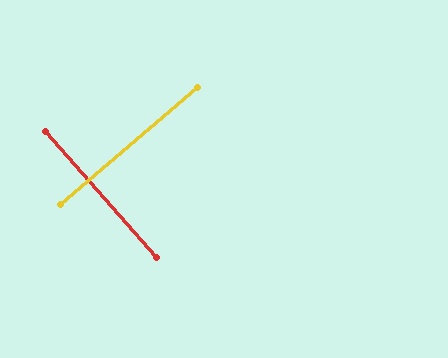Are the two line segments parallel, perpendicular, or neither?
Perpendicular — they meet at approximately 89°.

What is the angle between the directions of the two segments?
Approximately 89 degrees.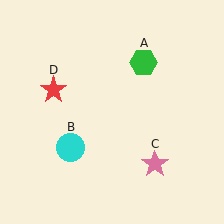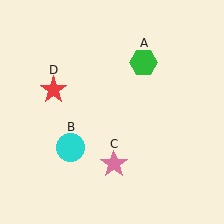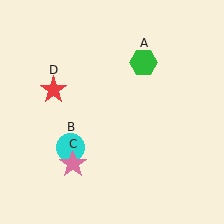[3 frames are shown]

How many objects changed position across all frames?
1 object changed position: pink star (object C).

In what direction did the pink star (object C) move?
The pink star (object C) moved left.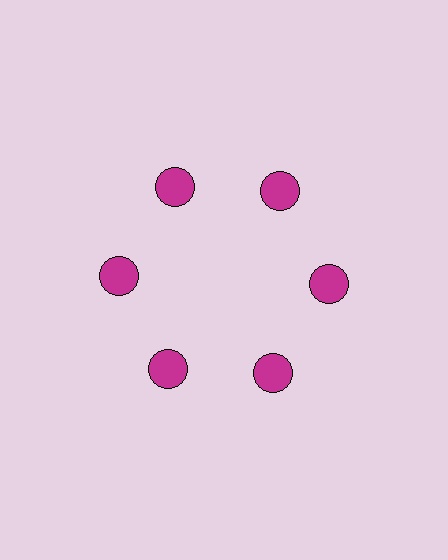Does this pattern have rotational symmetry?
Yes, this pattern has 6-fold rotational symmetry. It looks the same after rotating 60 degrees around the center.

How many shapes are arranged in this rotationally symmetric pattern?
There are 6 shapes, arranged in 6 groups of 1.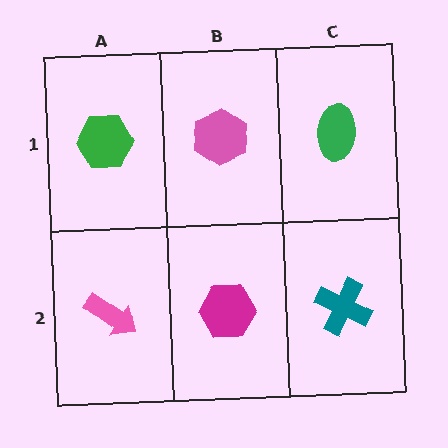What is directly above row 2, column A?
A green hexagon.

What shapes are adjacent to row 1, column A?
A pink arrow (row 2, column A), a pink hexagon (row 1, column B).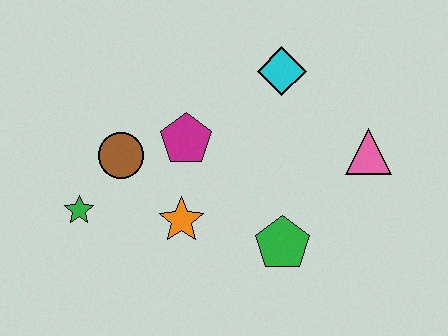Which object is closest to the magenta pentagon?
The brown circle is closest to the magenta pentagon.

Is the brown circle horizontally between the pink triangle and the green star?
Yes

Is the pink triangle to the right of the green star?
Yes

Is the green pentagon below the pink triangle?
Yes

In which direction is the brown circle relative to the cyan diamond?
The brown circle is to the left of the cyan diamond.